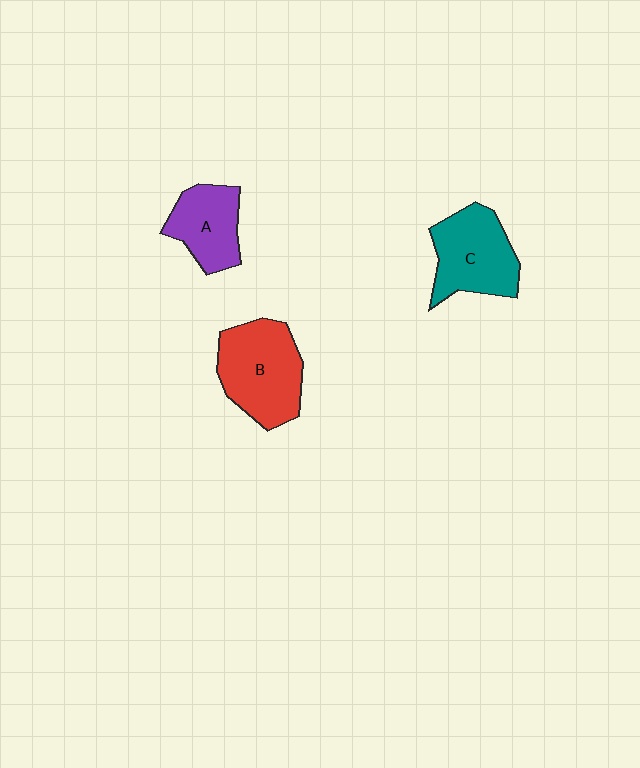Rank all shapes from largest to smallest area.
From largest to smallest: B (red), C (teal), A (purple).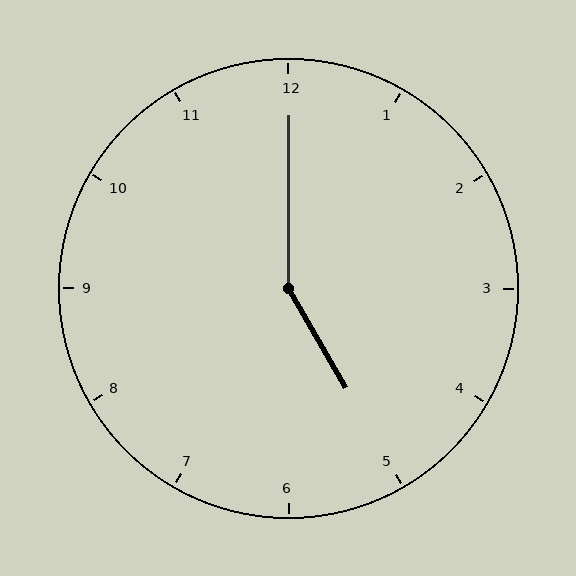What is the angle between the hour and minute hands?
Approximately 150 degrees.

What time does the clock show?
5:00.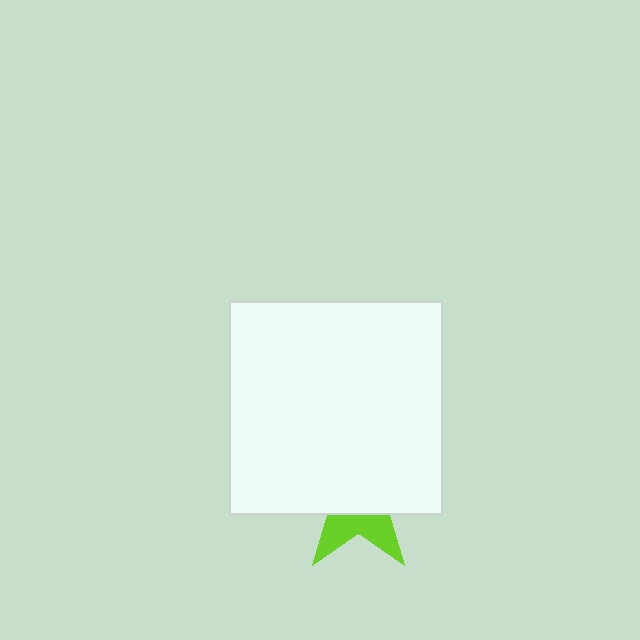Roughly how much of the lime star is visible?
A small part of it is visible (roughly 34%).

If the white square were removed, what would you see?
You would see the complete lime star.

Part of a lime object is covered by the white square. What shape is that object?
It is a star.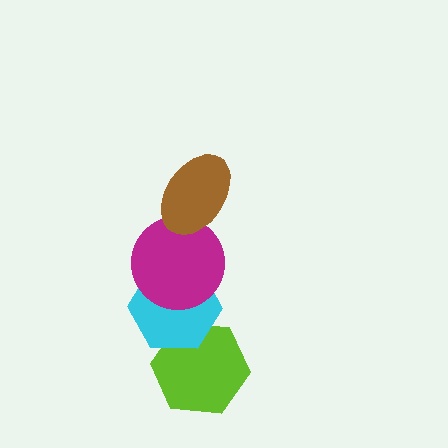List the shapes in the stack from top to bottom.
From top to bottom: the brown ellipse, the magenta circle, the cyan hexagon, the lime hexagon.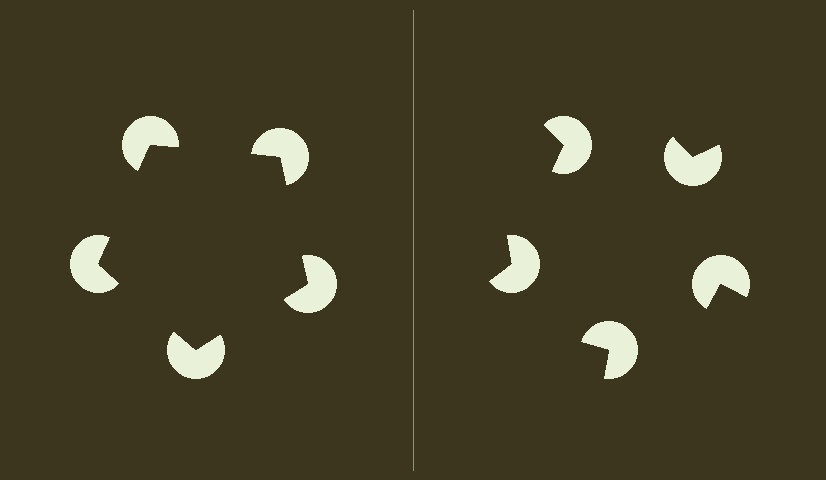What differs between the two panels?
The pac-man discs are positioned identically on both sides; only the wedge orientations differ. On the left they align to a pentagon; on the right they are misaligned.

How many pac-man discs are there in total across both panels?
10 — 5 on each side.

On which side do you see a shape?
An illusory pentagon appears on the left side. On the right side the wedge cuts are rotated, so no coherent shape forms.